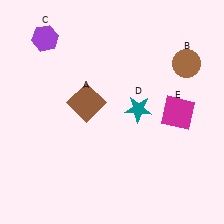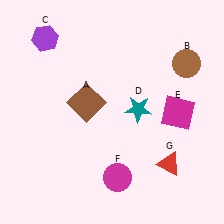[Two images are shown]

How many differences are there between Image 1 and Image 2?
There are 2 differences between the two images.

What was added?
A magenta circle (F), a red triangle (G) were added in Image 2.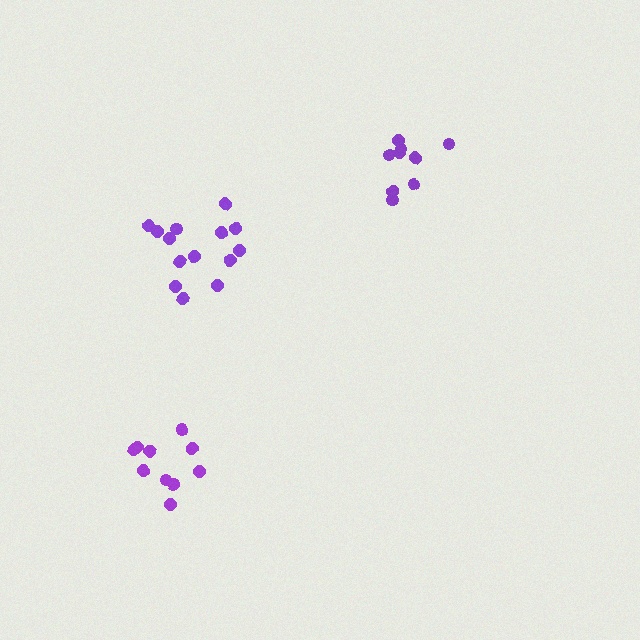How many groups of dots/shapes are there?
There are 3 groups.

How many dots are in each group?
Group 1: 14 dots, Group 2: 10 dots, Group 3: 9 dots (33 total).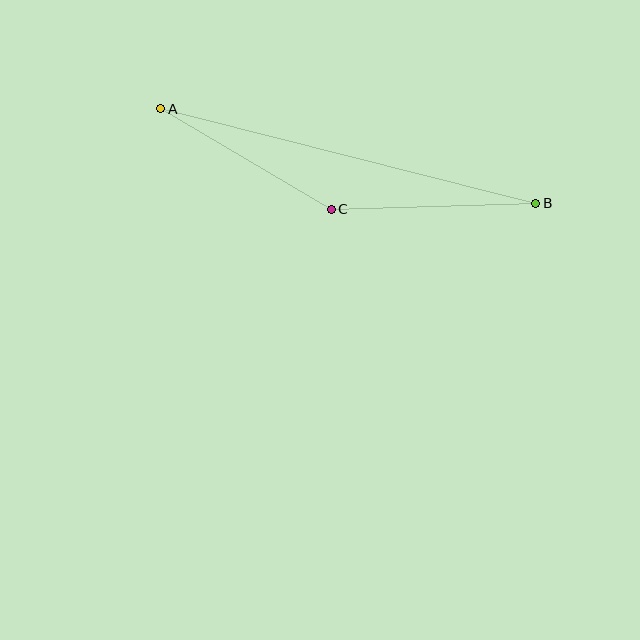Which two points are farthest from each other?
Points A and B are farthest from each other.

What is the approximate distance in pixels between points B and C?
The distance between B and C is approximately 205 pixels.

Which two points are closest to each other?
Points A and C are closest to each other.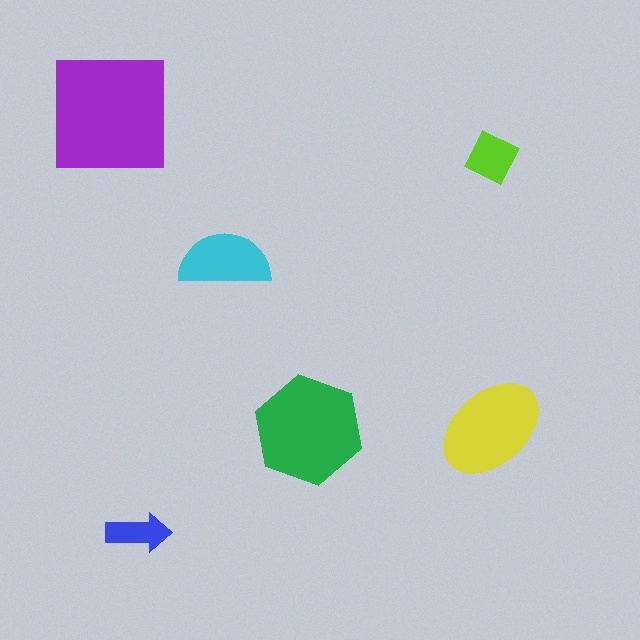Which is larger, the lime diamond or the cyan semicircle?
The cyan semicircle.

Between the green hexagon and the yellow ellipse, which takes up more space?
The green hexagon.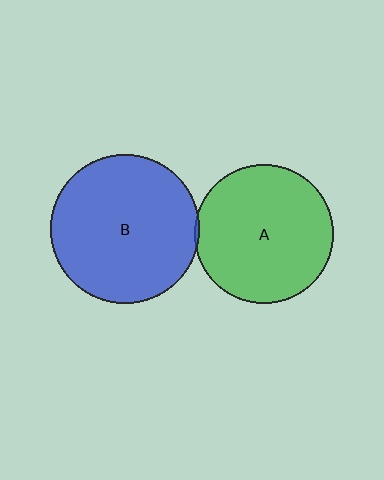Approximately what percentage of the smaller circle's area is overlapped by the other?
Approximately 5%.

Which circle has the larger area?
Circle B (blue).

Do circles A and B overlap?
Yes.